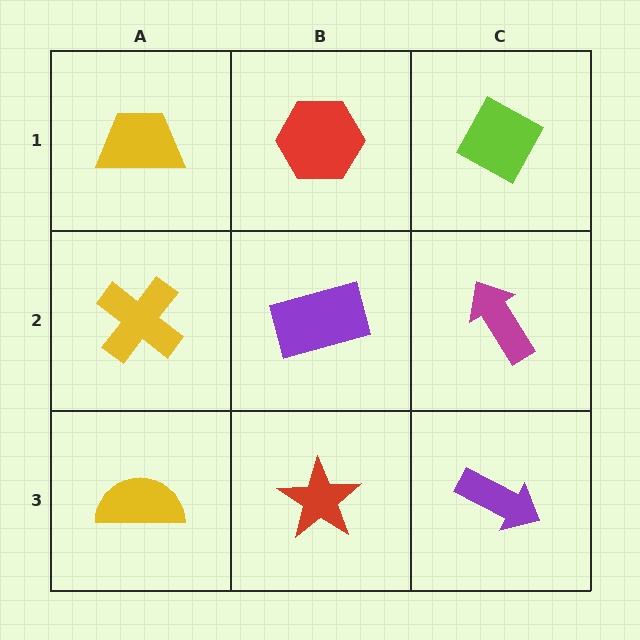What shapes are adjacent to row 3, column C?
A magenta arrow (row 2, column C), a red star (row 3, column B).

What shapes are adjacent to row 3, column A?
A yellow cross (row 2, column A), a red star (row 3, column B).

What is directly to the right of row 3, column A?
A red star.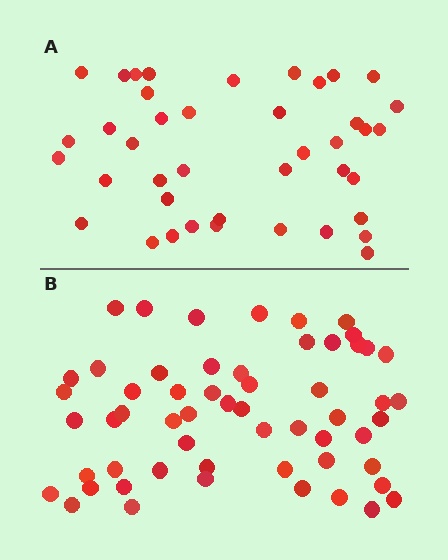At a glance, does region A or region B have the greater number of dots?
Region B (the bottom region) has more dots.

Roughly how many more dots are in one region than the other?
Region B has approximately 15 more dots than region A.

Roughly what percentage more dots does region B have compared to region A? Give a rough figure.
About 40% more.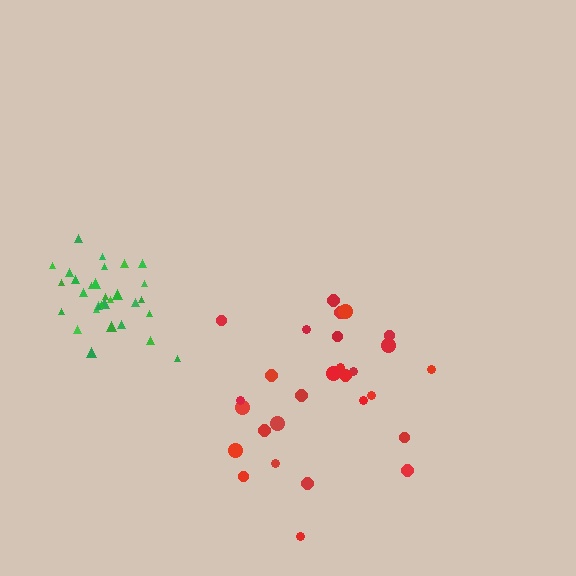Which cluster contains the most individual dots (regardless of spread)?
Green (31).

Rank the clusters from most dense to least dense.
green, red.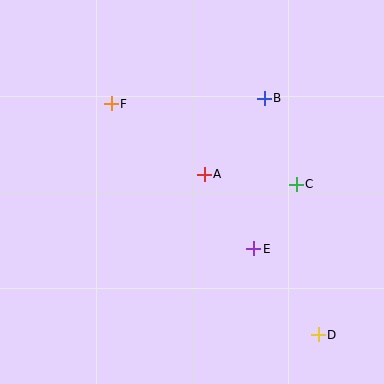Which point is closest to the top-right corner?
Point B is closest to the top-right corner.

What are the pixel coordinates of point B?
Point B is at (264, 98).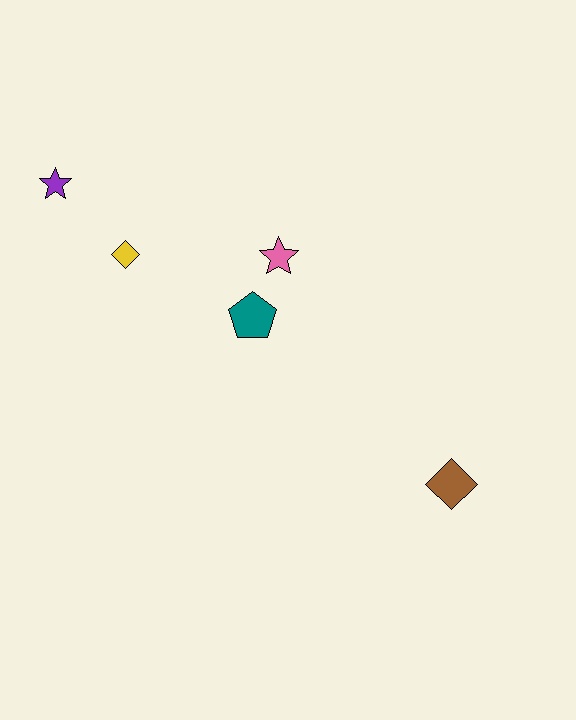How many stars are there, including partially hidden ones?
There are 2 stars.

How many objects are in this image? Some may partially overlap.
There are 5 objects.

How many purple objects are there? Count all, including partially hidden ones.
There is 1 purple object.